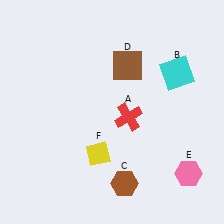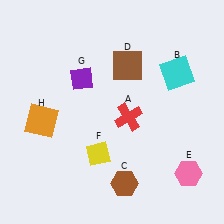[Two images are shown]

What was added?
A purple diamond (G), an orange square (H) were added in Image 2.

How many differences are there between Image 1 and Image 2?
There are 2 differences between the two images.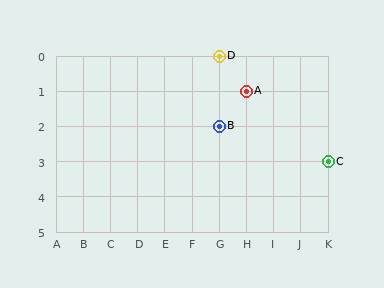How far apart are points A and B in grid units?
Points A and B are 1 column and 1 row apart (about 1.4 grid units diagonally).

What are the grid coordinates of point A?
Point A is at grid coordinates (H, 1).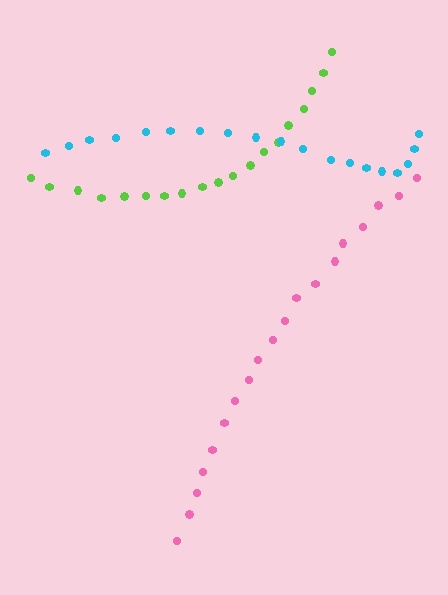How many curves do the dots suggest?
There are 3 distinct paths.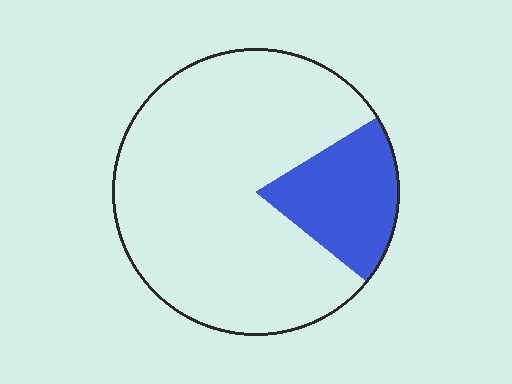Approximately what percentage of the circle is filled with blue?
Approximately 20%.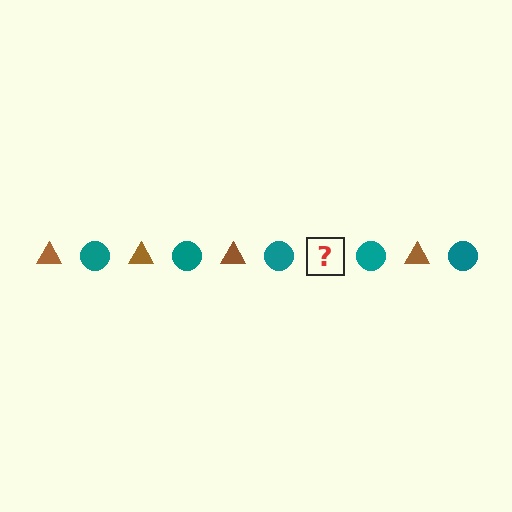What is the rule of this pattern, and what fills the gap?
The rule is that the pattern alternates between brown triangle and teal circle. The gap should be filled with a brown triangle.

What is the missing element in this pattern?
The missing element is a brown triangle.